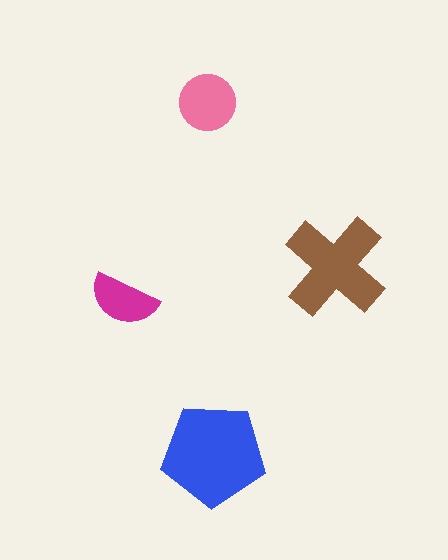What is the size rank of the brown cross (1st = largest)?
2nd.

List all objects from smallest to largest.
The magenta semicircle, the pink circle, the brown cross, the blue pentagon.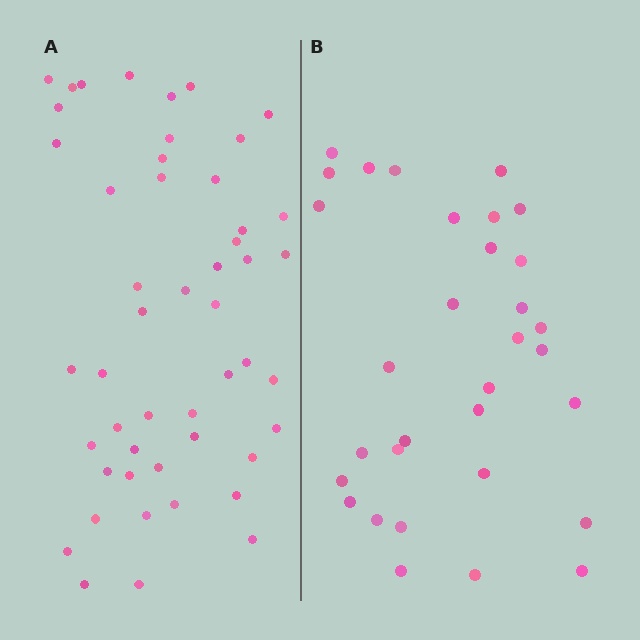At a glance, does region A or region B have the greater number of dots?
Region A (the left region) has more dots.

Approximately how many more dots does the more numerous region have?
Region A has approximately 15 more dots than region B.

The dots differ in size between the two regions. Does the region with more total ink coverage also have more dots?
No. Region B has more total ink coverage because its dots are larger, but region A actually contains more individual dots. Total area can be misleading — the number of items is what matters here.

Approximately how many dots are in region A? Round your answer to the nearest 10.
About 50 dots. (The exact count is 49, which rounds to 50.)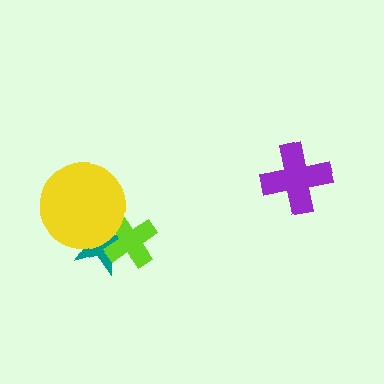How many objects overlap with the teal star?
2 objects overlap with the teal star.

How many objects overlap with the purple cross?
0 objects overlap with the purple cross.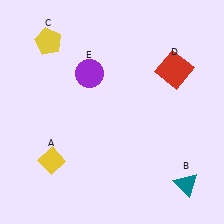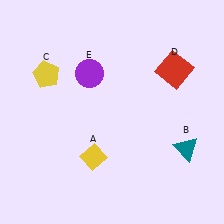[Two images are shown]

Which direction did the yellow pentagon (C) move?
The yellow pentagon (C) moved down.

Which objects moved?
The objects that moved are: the yellow diamond (A), the teal triangle (B), the yellow pentagon (C).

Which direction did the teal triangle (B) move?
The teal triangle (B) moved up.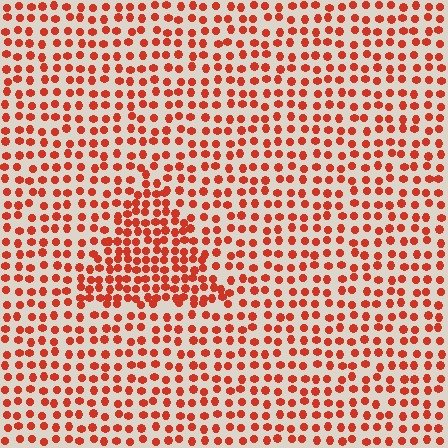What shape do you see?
I see a triangle.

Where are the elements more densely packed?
The elements are more densely packed inside the triangle boundary.